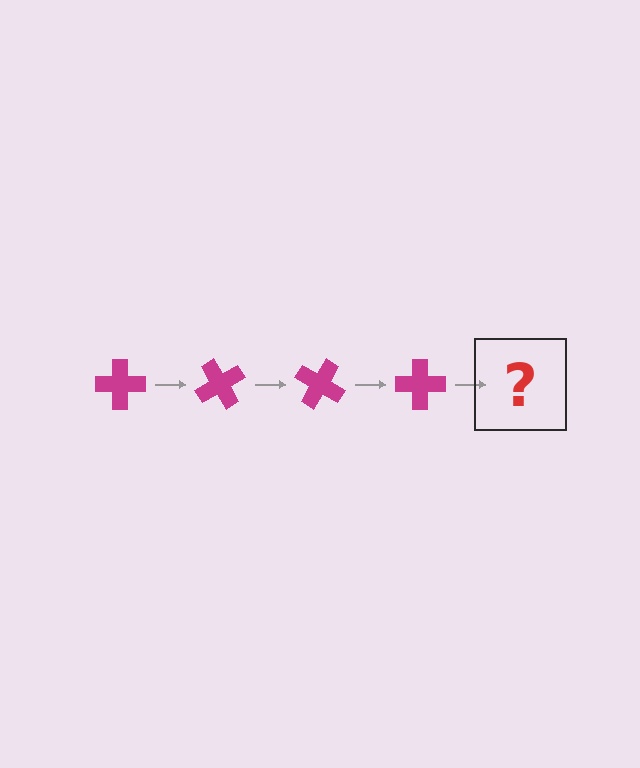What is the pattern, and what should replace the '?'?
The pattern is that the cross rotates 60 degrees each step. The '?' should be a magenta cross rotated 240 degrees.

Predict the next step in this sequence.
The next step is a magenta cross rotated 240 degrees.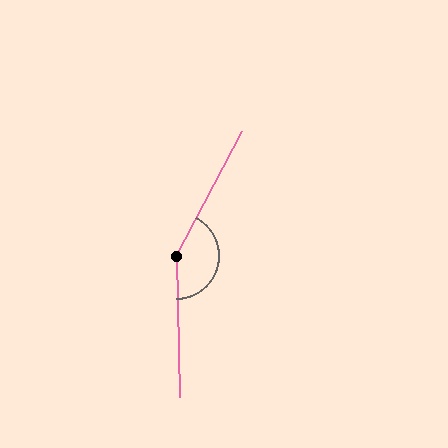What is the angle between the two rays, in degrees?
Approximately 151 degrees.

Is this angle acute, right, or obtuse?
It is obtuse.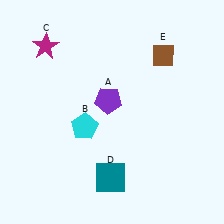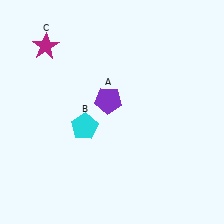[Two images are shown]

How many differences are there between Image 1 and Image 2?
There are 2 differences between the two images.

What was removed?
The teal square (D), the brown diamond (E) were removed in Image 2.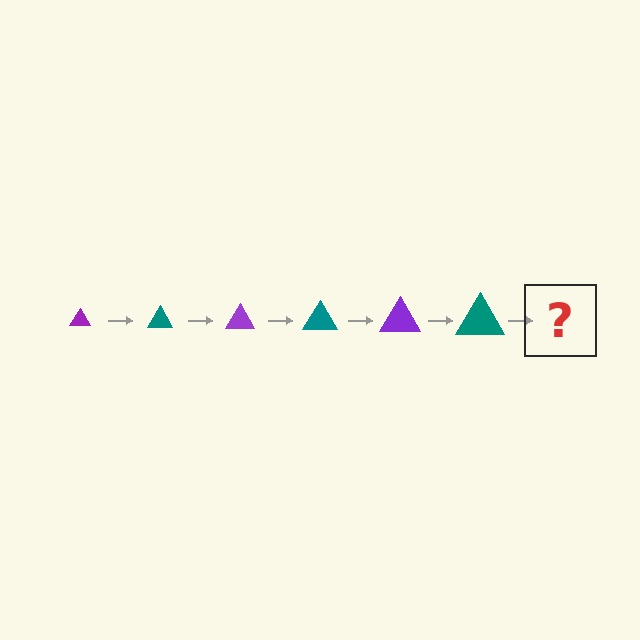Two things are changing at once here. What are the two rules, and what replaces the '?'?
The two rules are that the triangle grows larger each step and the color cycles through purple and teal. The '?' should be a purple triangle, larger than the previous one.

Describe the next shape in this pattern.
It should be a purple triangle, larger than the previous one.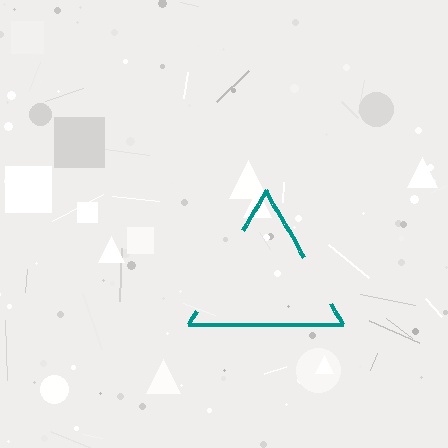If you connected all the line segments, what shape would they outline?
They would outline a triangle.